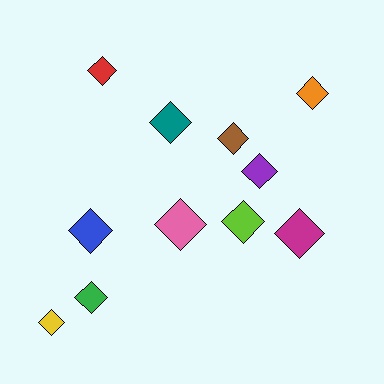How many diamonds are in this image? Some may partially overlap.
There are 11 diamonds.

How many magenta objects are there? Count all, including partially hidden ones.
There is 1 magenta object.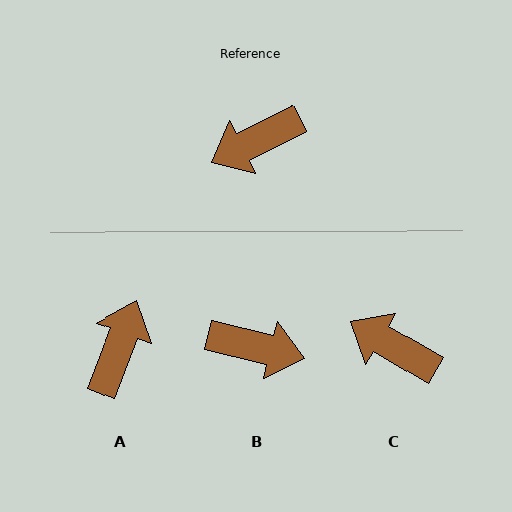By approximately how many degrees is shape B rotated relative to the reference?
Approximately 140 degrees counter-clockwise.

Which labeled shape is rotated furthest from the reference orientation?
B, about 140 degrees away.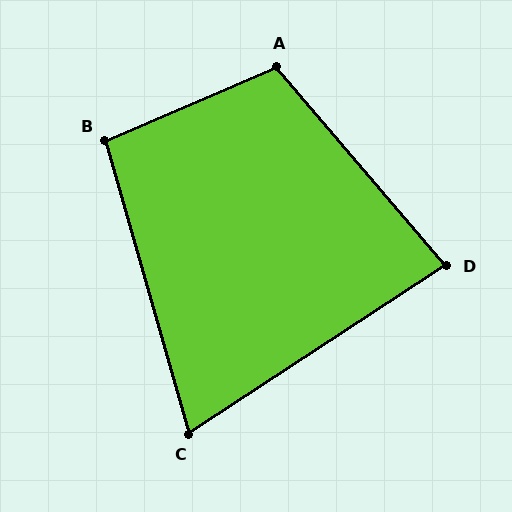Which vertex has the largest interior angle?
A, at approximately 107 degrees.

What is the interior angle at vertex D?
Approximately 83 degrees (acute).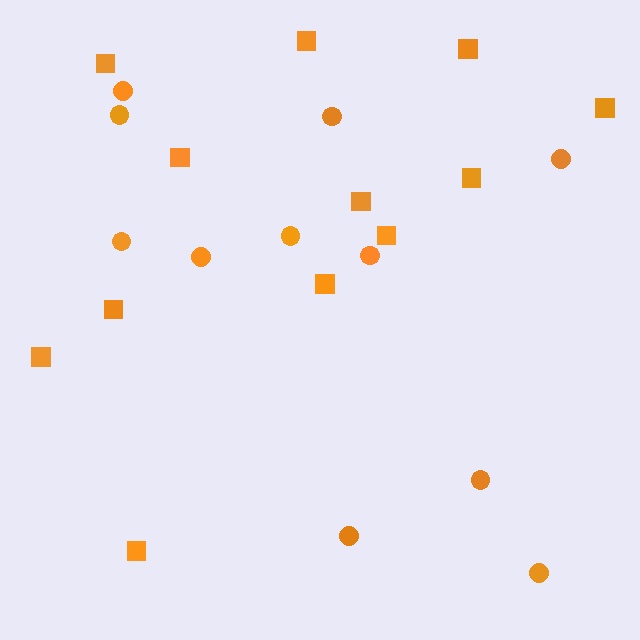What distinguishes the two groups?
There are 2 groups: one group of circles (11) and one group of squares (12).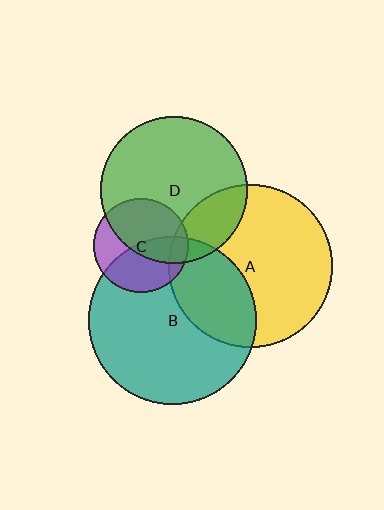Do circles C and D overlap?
Yes.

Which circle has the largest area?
Circle B (teal).